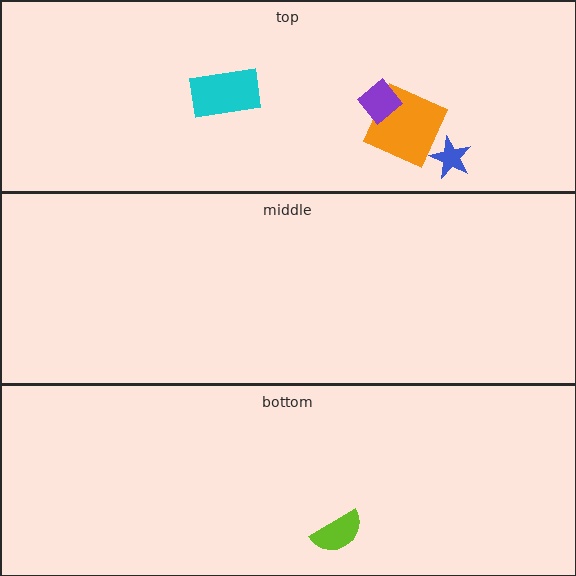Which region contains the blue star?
The top region.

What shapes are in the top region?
The orange square, the blue star, the cyan rectangle, the purple diamond.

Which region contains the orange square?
The top region.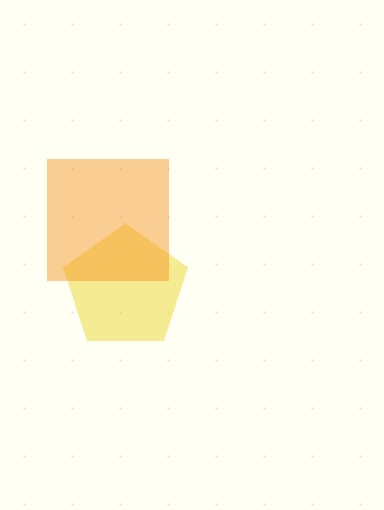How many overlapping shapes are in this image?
There are 2 overlapping shapes in the image.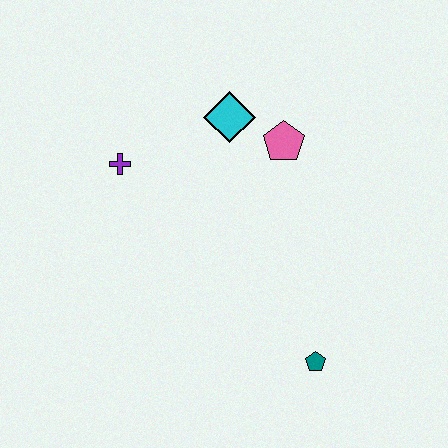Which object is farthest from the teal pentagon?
The purple cross is farthest from the teal pentagon.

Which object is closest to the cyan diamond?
The pink pentagon is closest to the cyan diamond.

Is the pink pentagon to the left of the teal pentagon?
Yes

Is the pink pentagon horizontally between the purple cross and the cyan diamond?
No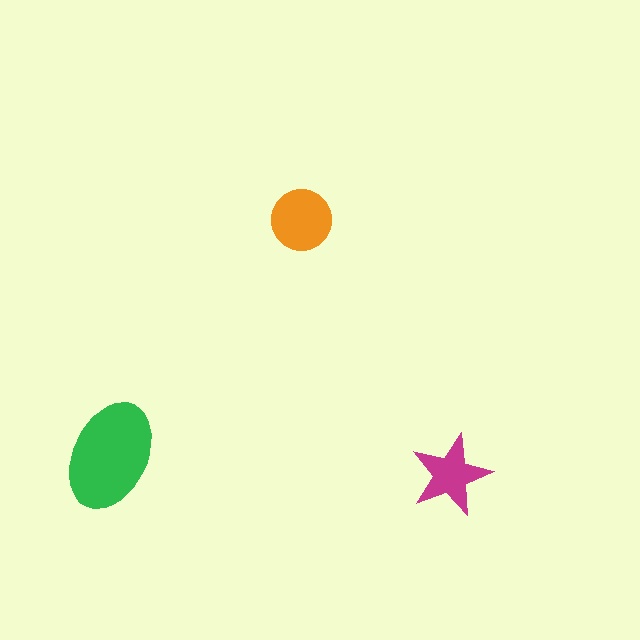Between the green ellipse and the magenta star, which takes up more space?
The green ellipse.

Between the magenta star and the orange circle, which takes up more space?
The orange circle.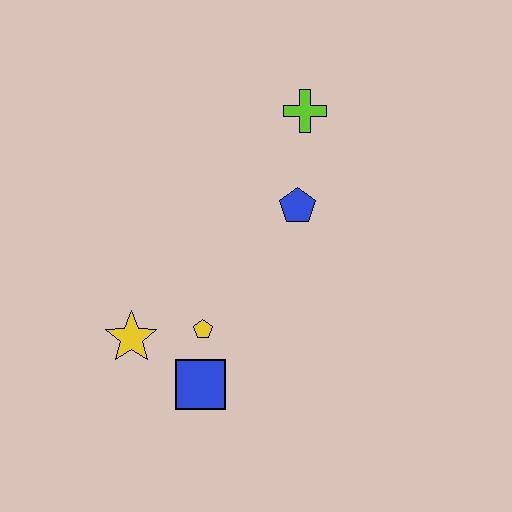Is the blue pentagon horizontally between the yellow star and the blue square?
No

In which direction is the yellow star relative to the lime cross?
The yellow star is below the lime cross.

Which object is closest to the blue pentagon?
The lime cross is closest to the blue pentagon.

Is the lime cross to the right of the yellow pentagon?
Yes